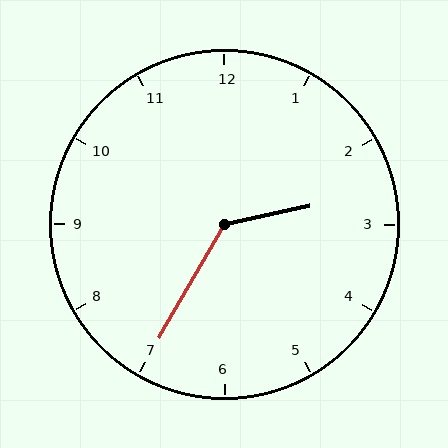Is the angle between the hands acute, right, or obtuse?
It is obtuse.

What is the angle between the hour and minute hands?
Approximately 132 degrees.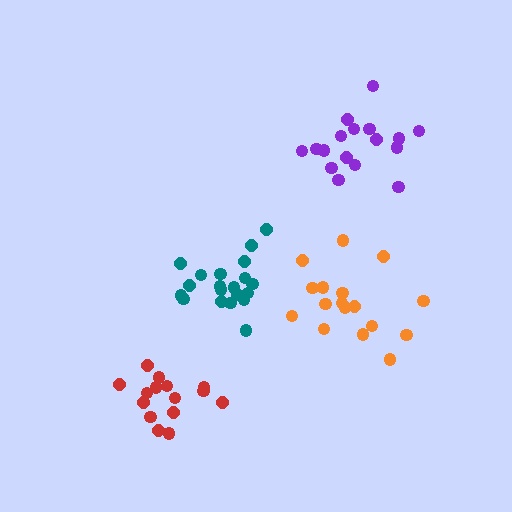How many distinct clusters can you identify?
There are 4 distinct clusters.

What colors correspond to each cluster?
The clusters are colored: red, teal, purple, orange.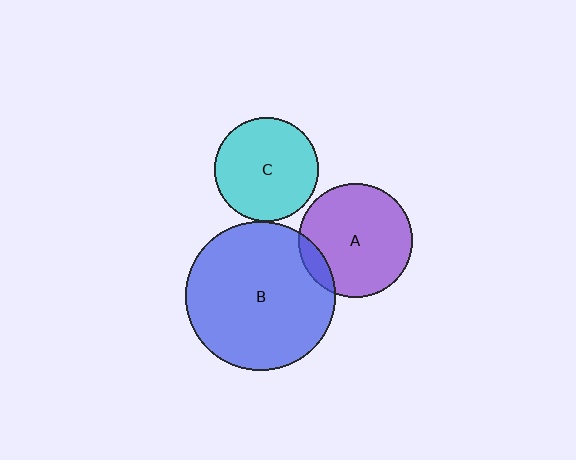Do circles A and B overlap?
Yes.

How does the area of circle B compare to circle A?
Approximately 1.7 times.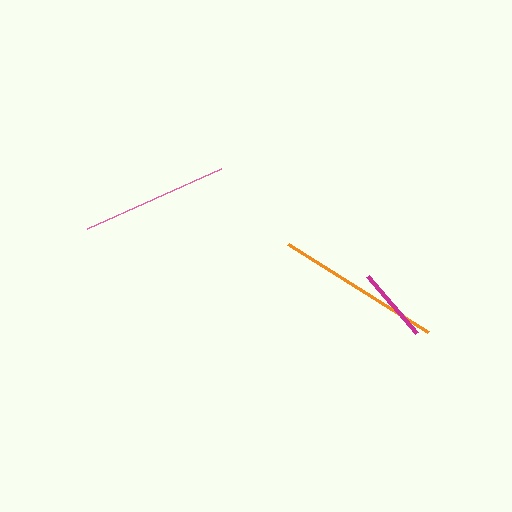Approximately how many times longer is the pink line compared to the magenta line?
The pink line is approximately 2.0 times the length of the magenta line.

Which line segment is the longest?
The orange line is the longest at approximately 166 pixels.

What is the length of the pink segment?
The pink segment is approximately 147 pixels long.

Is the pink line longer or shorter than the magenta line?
The pink line is longer than the magenta line.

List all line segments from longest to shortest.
From longest to shortest: orange, pink, magenta.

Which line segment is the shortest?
The magenta line is the shortest at approximately 75 pixels.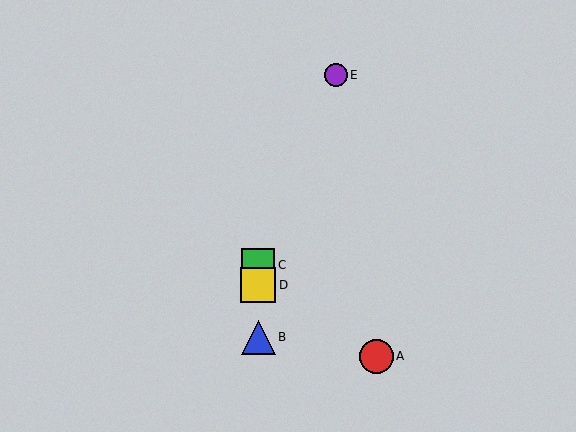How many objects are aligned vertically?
3 objects (B, C, D) are aligned vertically.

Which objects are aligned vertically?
Objects B, C, D are aligned vertically.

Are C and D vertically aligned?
Yes, both are at x≈258.